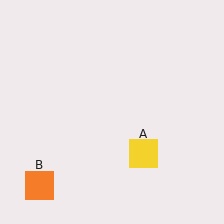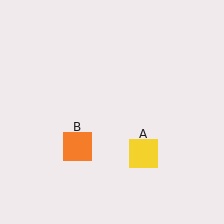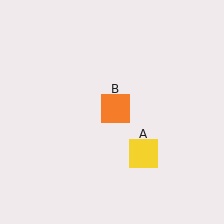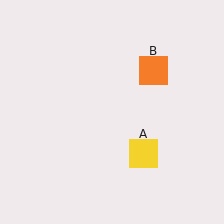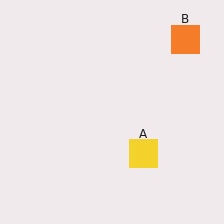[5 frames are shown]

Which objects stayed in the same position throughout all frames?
Yellow square (object A) remained stationary.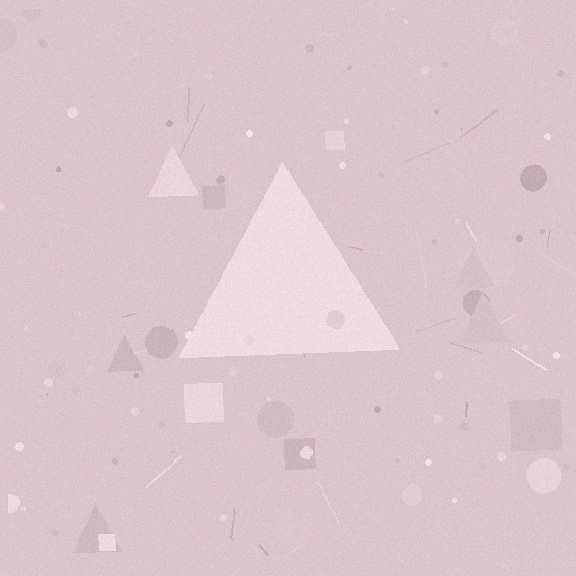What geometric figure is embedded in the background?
A triangle is embedded in the background.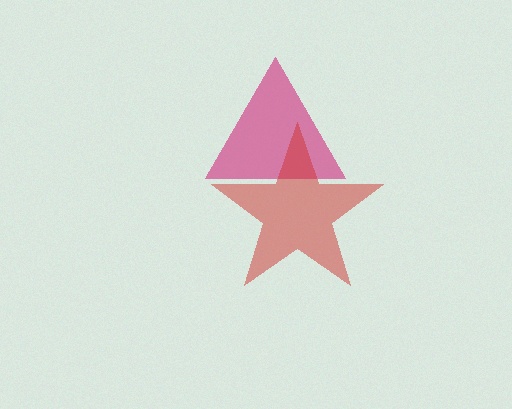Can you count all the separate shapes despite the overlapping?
Yes, there are 2 separate shapes.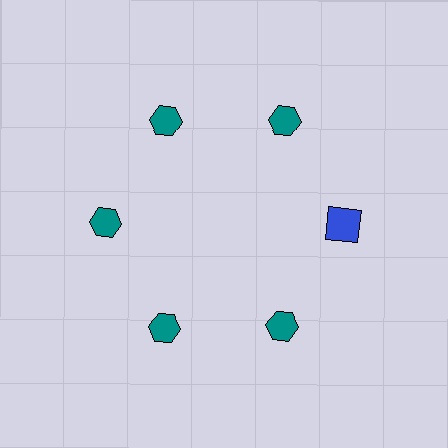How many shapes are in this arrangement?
There are 6 shapes arranged in a ring pattern.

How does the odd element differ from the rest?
It differs in both color (blue instead of teal) and shape (square instead of hexagon).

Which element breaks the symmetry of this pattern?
The blue square at roughly the 3 o'clock position breaks the symmetry. All other shapes are teal hexagons.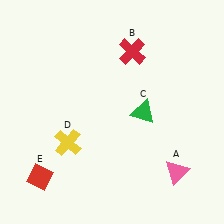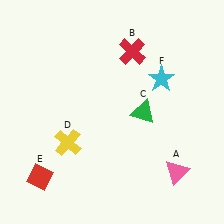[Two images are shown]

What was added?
A cyan star (F) was added in Image 2.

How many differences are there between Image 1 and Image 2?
There is 1 difference between the two images.